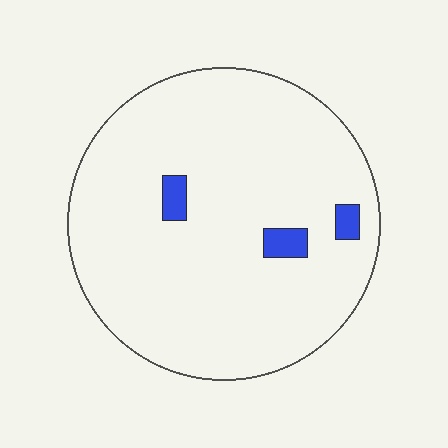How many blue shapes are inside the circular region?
3.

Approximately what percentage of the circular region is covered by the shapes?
Approximately 5%.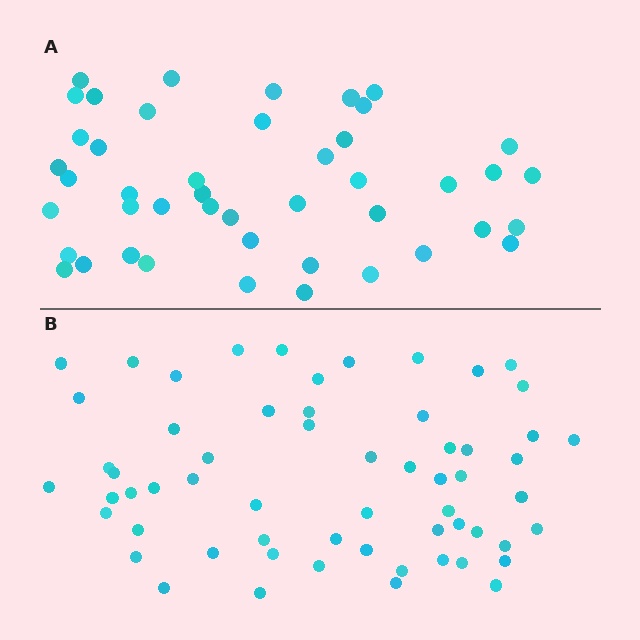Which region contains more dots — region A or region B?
Region B (the bottom region) has more dots.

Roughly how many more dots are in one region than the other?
Region B has approximately 15 more dots than region A.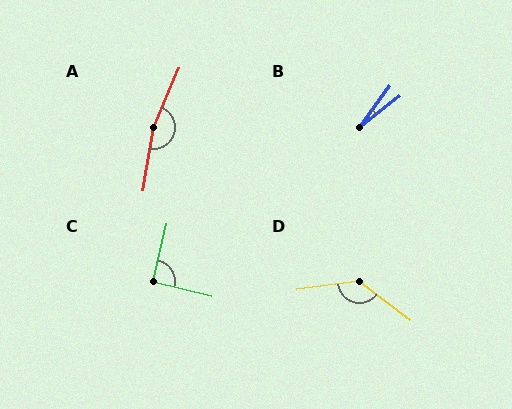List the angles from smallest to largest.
B (16°), C (90°), D (137°), A (166°).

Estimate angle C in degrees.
Approximately 90 degrees.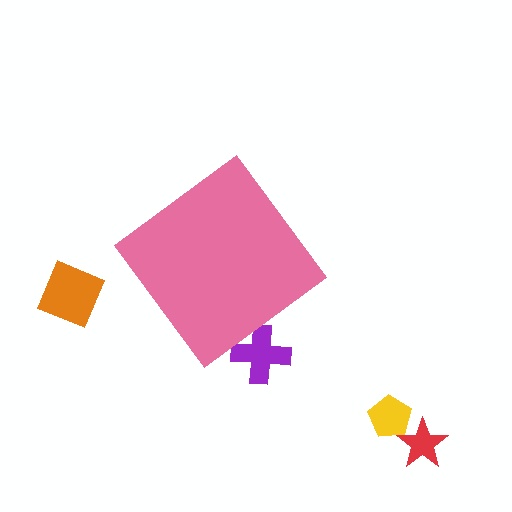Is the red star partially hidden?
No, the red star is fully visible.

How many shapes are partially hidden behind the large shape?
1 shape is partially hidden.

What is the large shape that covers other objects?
A pink diamond.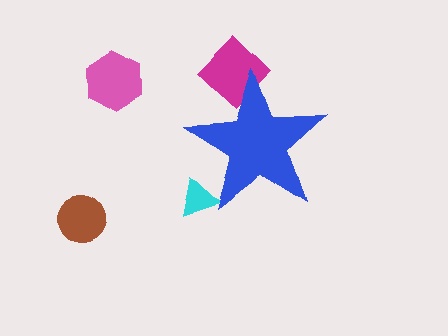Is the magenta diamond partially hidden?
Yes, the magenta diamond is partially hidden behind the blue star.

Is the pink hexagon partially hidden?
No, the pink hexagon is fully visible.